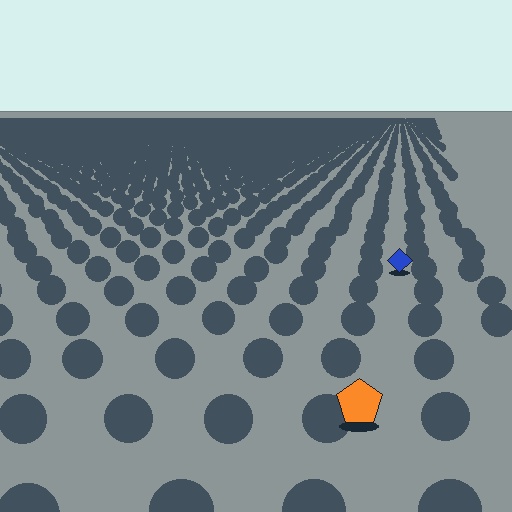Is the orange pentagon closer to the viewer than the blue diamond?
Yes. The orange pentagon is closer — you can tell from the texture gradient: the ground texture is coarser near it.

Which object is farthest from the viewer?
The blue diamond is farthest from the viewer. It appears smaller and the ground texture around it is denser.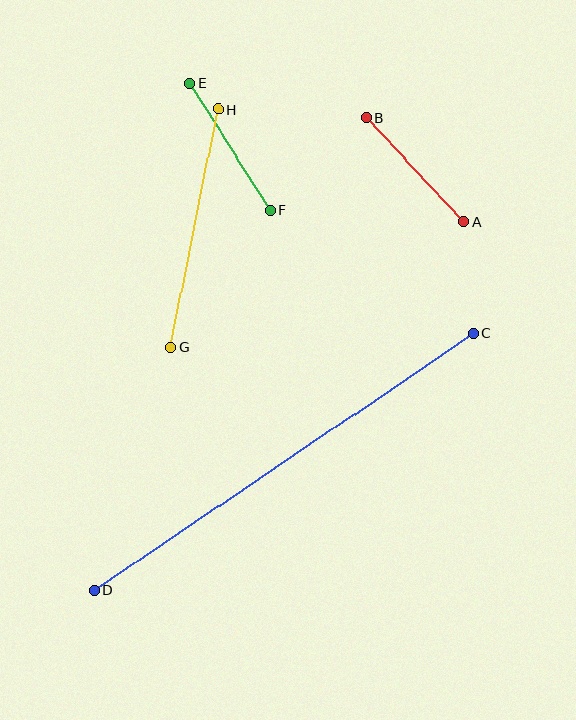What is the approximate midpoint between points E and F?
The midpoint is at approximately (230, 147) pixels.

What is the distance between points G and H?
The distance is approximately 243 pixels.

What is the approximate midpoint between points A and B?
The midpoint is at approximately (415, 170) pixels.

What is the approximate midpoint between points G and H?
The midpoint is at approximately (194, 228) pixels.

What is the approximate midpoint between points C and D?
The midpoint is at approximately (284, 462) pixels.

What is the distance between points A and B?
The distance is approximately 143 pixels.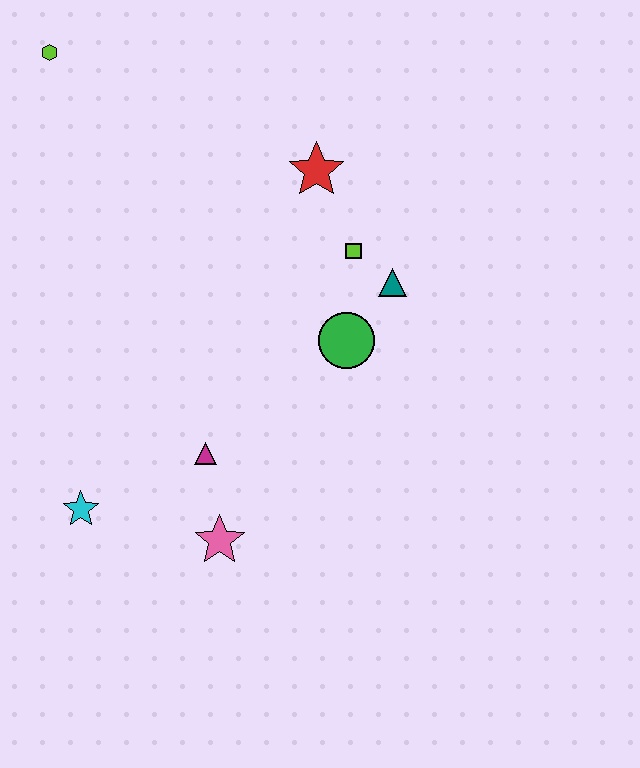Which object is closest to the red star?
The lime square is closest to the red star.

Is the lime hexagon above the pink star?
Yes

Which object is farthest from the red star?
The cyan star is farthest from the red star.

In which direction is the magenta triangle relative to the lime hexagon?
The magenta triangle is below the lime hexagon.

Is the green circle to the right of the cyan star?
Yes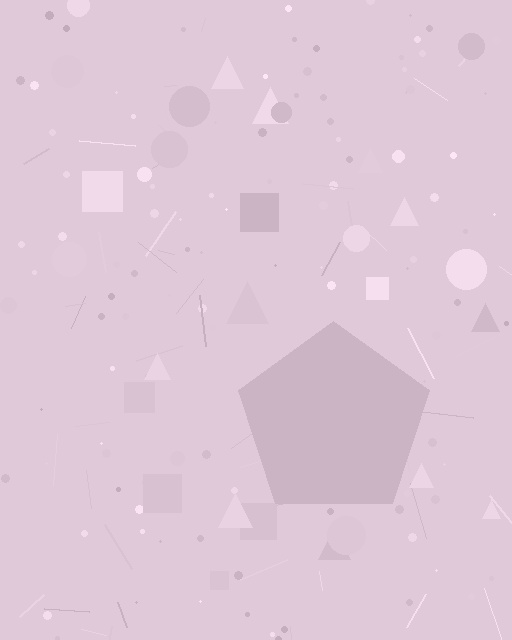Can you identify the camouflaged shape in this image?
The camouflaged shape is a pentagon.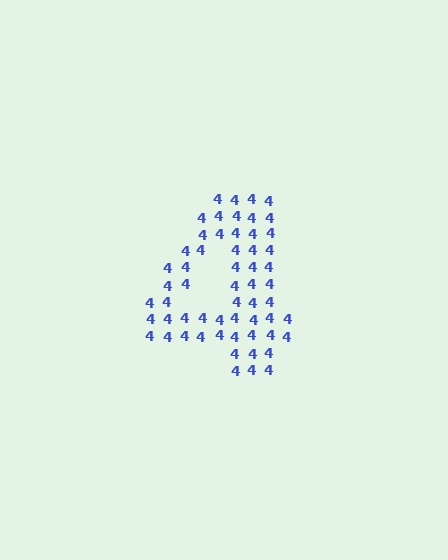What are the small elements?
The small elements are digit 4's.